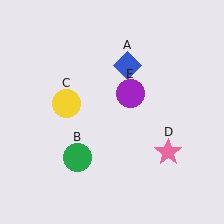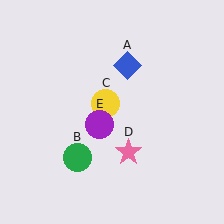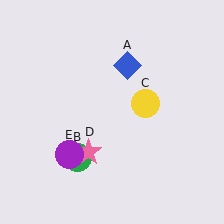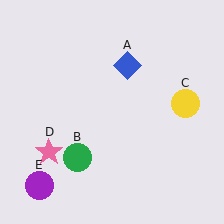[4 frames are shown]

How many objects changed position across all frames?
3 objects changed position: yellow circle (object C), pink star (object D), purple circle (object E).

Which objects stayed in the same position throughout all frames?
Blue diamond (object A) and green circle (object B) remained stationary.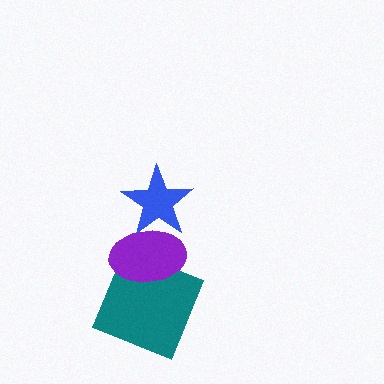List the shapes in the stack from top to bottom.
From top to bottom: the blue star, the purple ellipse, the teal square.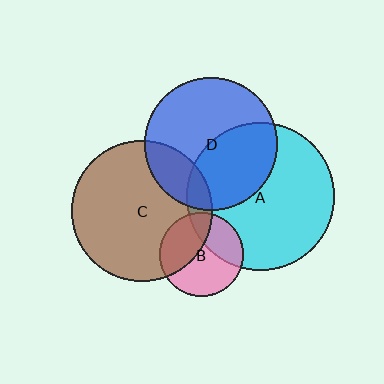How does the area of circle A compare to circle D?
Approximately 1.2 times.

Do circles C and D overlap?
Yes.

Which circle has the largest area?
Circle A (cyan).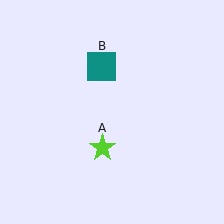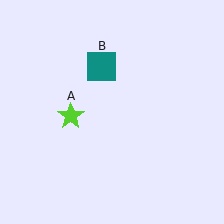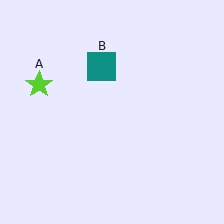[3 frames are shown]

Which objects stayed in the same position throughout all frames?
Teal square (object B) remained stationary.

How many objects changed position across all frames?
1 object changed position: lime star (object A).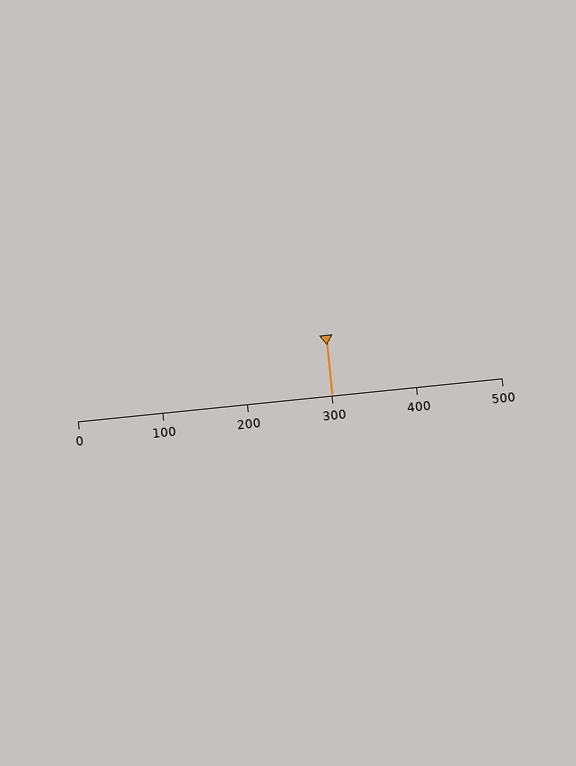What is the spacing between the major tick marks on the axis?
The major ticks are spaced 100 apart.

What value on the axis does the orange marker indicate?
The marker indicates approximately 300.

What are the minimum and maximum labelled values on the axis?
The axis runs from 0 to 500.